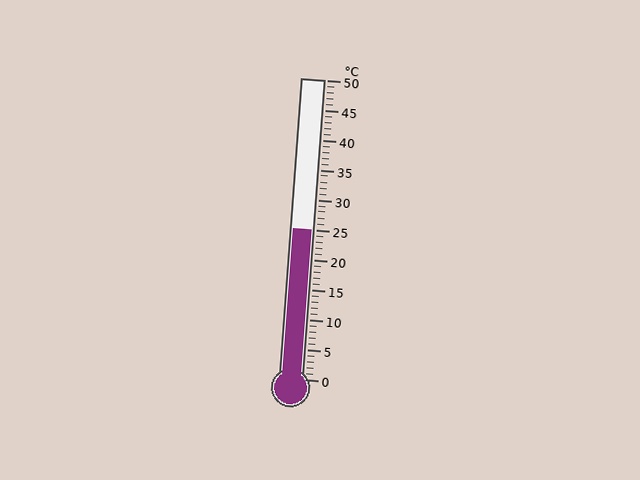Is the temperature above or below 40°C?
The temperature is below 40°C.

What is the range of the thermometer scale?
The thermometer scale ranges from 0°C to 50°C.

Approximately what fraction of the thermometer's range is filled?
The thermometer is filled to approximately 50% of its range.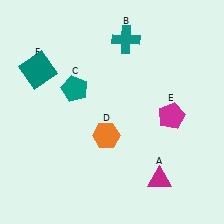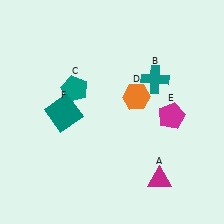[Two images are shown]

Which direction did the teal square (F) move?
The teal square (F) moved down.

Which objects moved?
The objects that moved are: the teal cross (B), the orange hexagon (D), the teal square (F).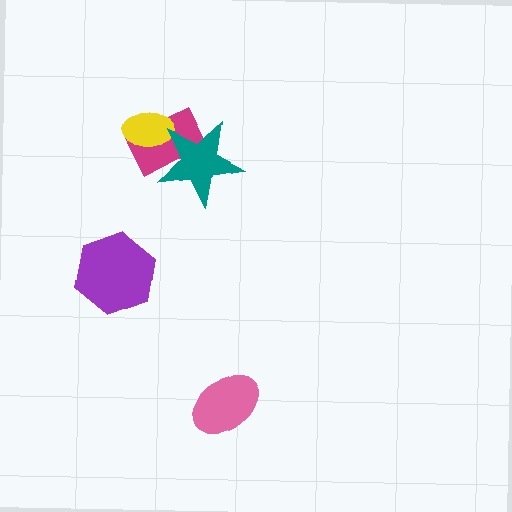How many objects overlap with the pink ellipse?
0 objects overlap with the pink ellipse.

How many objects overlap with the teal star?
2 objects overlap with the teal star.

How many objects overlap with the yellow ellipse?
2 objects overlap with the yellow ellipse.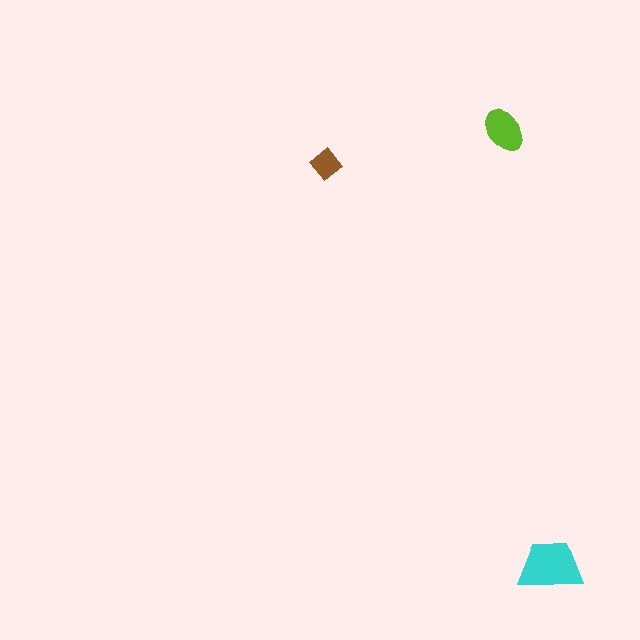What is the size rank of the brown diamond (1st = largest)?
3rd.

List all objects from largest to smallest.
The cyan trapezoid, the lime ellipse, the brown diamond.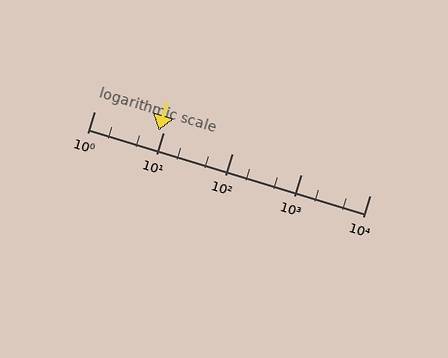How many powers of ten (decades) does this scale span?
The scale spans 4 decades, from 1 to 10000.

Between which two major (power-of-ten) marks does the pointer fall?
The pointer is between 1 and 10.